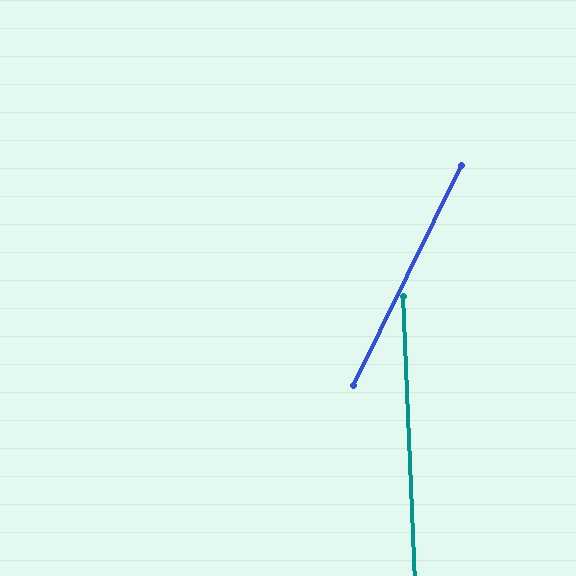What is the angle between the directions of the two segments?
Approximately 28 degrees.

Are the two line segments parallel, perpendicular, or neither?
Neither parallel nor perpendicular — they differ by about 28°.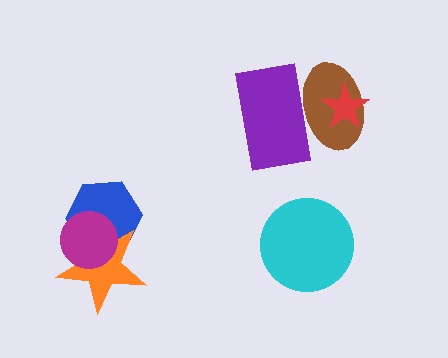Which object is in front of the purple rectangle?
The brown ellipse is in front of the purple rectangle.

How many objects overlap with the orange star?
2 objects overlap with the orange star.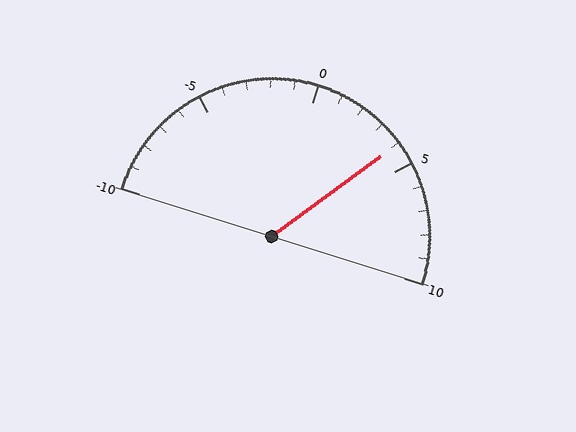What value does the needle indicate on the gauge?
The needle indicates approximately 4.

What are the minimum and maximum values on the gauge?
The gauge ranges from -10 to 10.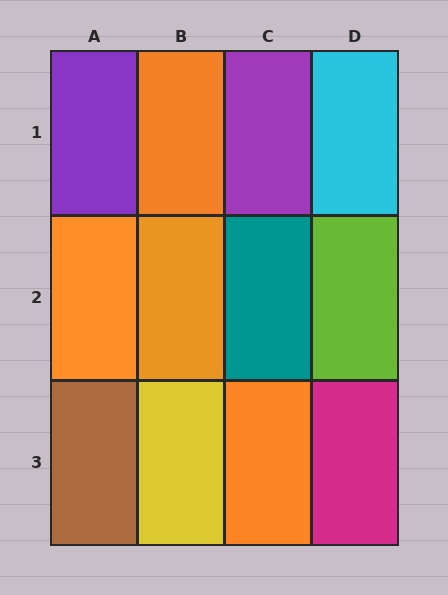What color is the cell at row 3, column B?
Yellow.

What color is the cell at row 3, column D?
Magenta.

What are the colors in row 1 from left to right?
Purple, orange, purple, cyan.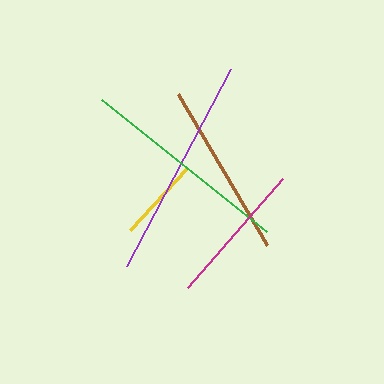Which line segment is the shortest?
The yellow line is the shortest at approximately 84 pixels.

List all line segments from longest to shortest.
From longest to shortest: purple, green, brown, magenta, yellow.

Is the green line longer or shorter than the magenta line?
The green line is longer than the magenta line.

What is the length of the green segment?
The green segment is approximately 211 pixels long.